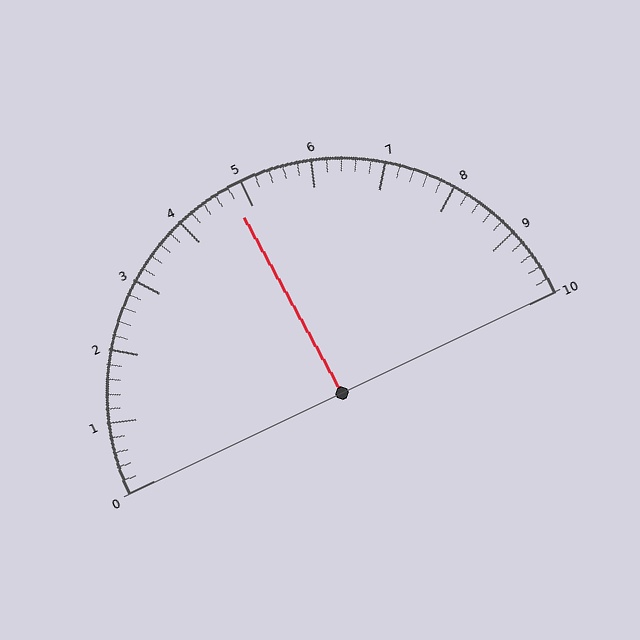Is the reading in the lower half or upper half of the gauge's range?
The reading is in the lower half of the range (0 to 10).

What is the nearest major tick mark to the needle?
The nearest major tick mark is 5.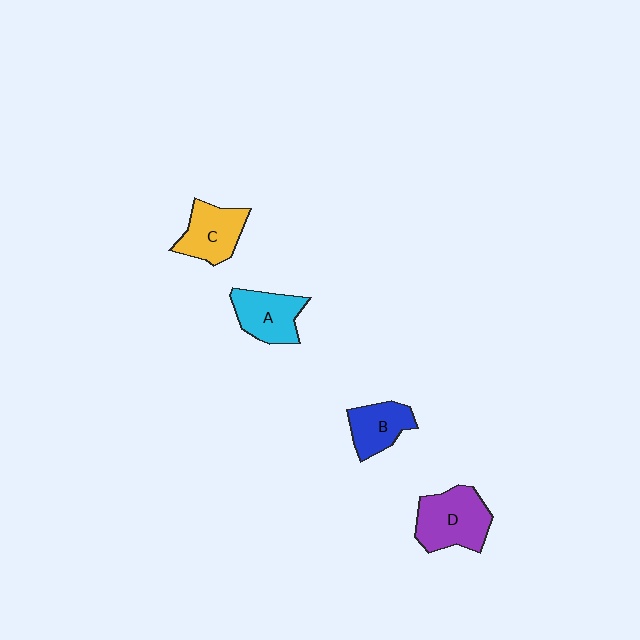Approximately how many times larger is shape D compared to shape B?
Approximately 1.5 times.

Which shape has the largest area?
Shape D (purple).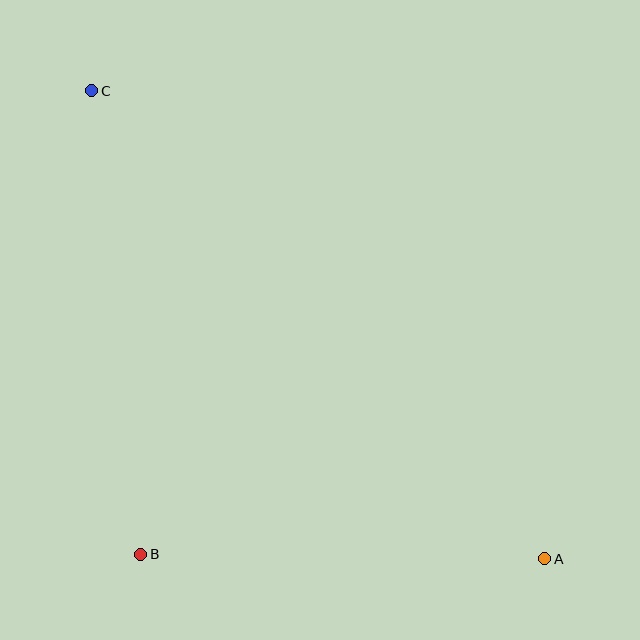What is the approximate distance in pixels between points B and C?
The distance between B and C is approximately 466 pixels.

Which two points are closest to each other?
Points A and B are closest to each other.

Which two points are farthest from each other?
Points A and C are farthest from each other.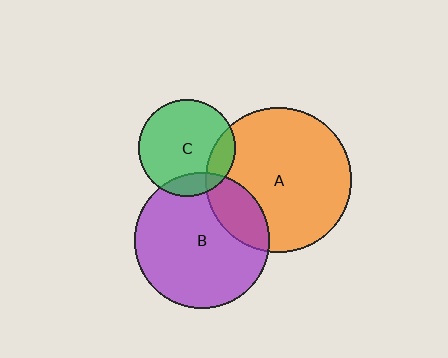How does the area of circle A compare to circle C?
Approximately 2.2 times.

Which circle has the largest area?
Circle A (orange).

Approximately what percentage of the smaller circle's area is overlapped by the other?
Approximately 20%.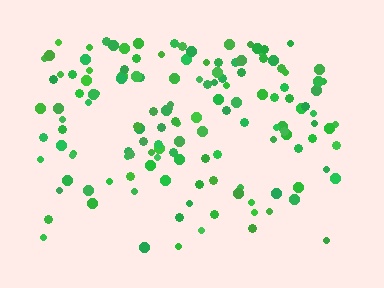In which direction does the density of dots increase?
From bottom to top, with the top side densest.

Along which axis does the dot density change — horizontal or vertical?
Vertical.